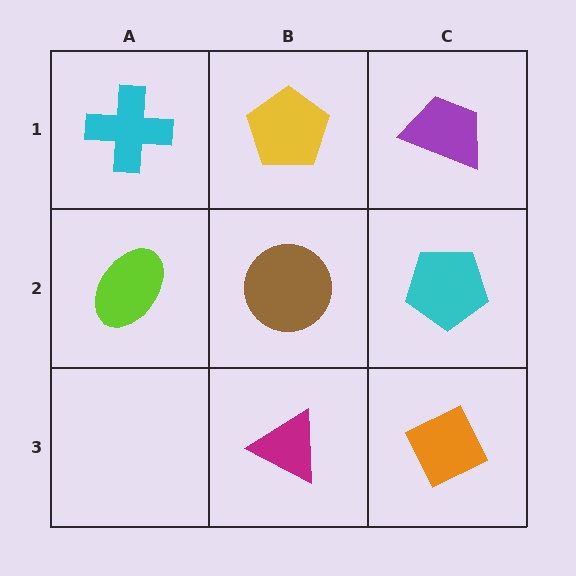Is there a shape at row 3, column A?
No, that cell is empty.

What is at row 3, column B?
A magenta triangle.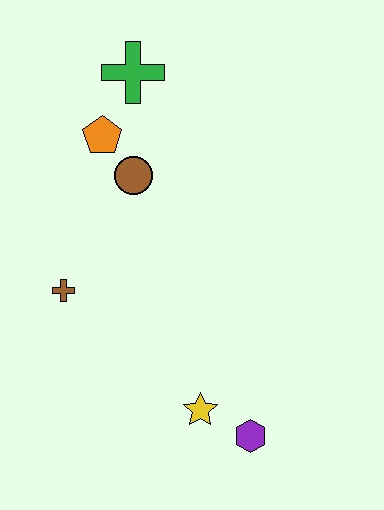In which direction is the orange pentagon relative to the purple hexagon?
The orange pentagon is above the purple hexagon.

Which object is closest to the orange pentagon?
The brown circle is closest to the orange pentagon.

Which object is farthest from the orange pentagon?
The purple hexagon is farthest from the orange pentagon.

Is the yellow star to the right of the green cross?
Yes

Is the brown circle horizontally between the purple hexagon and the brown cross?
Yes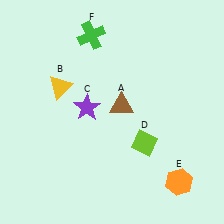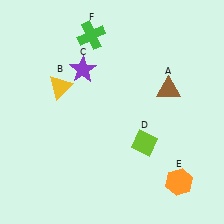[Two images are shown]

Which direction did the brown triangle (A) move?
The brown triangle (A) moved right.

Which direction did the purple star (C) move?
The purple star (C) moved up.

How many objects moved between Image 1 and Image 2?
2 objects moved between the two images.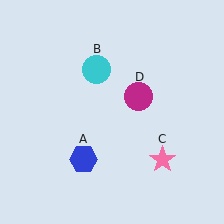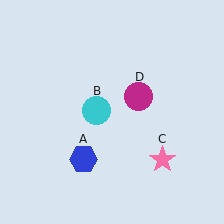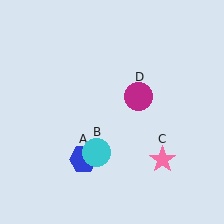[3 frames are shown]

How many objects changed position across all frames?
1 object changed position: cyan circle (object B).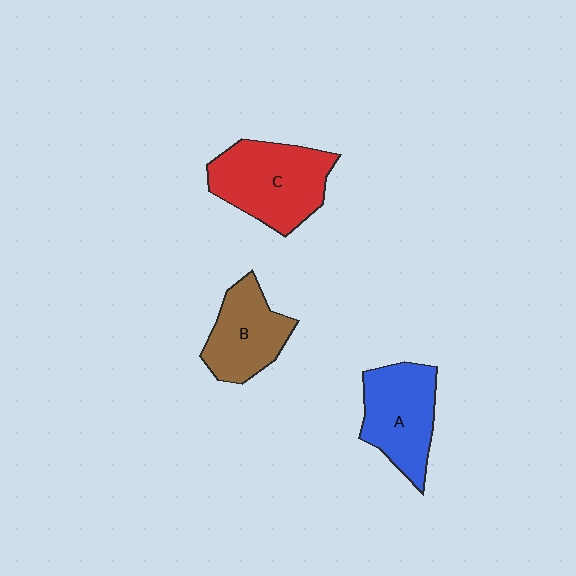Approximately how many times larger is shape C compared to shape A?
Approximately 1.2 times.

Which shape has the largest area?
Shape C (red).